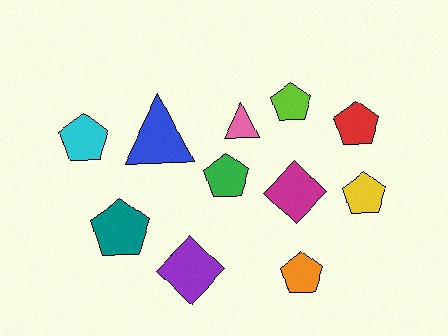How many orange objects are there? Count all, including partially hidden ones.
There is 1 orange object.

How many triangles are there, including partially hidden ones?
There are 2 triangles.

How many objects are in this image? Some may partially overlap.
There are 11 objects.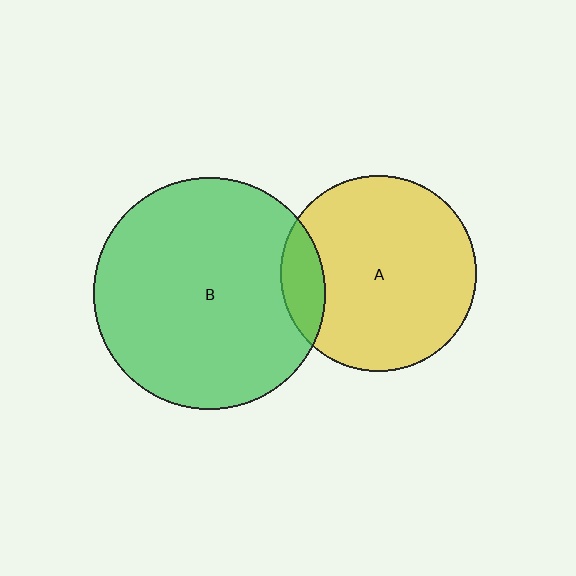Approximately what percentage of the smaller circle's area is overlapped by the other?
Approximately 15%.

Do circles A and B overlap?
Yes.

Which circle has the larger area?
Circle B (green).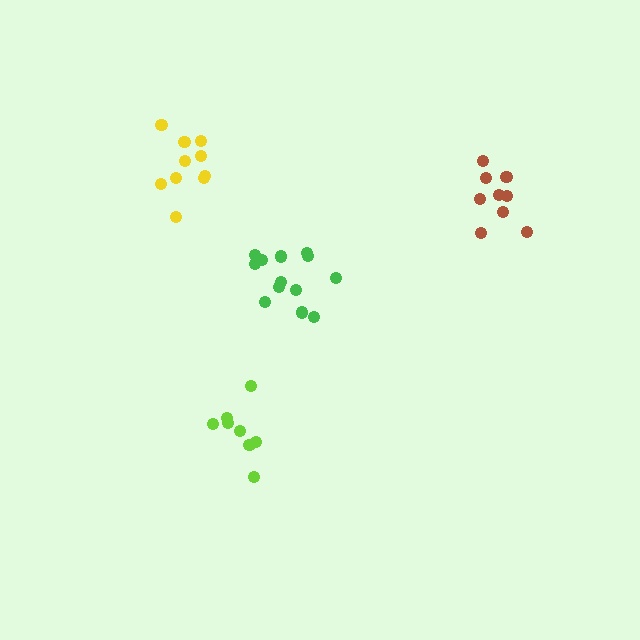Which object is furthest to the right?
The brown cluster is rightmost.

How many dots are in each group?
Group 1: 10 dots, Group 2: 13 dots, Group 3: 8 dots, Group 4: 9 dots (40 total).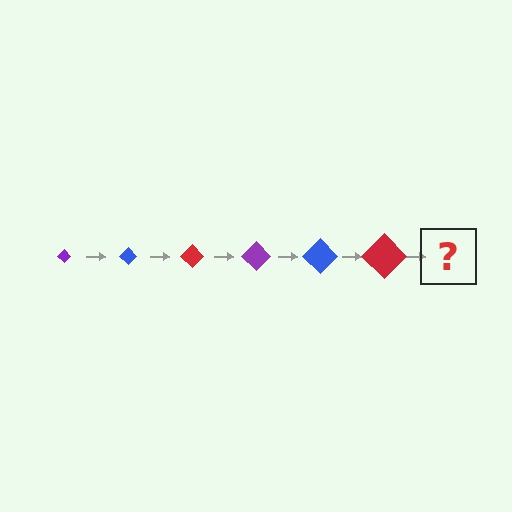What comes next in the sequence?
The next element should be a purple diamond, larger than the previous one.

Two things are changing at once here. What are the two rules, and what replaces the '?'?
The two rules are that the diamond grows larger each step and the color cycles through purple, blue, and red. The '?' should be a purple diamond, larger than the previous one.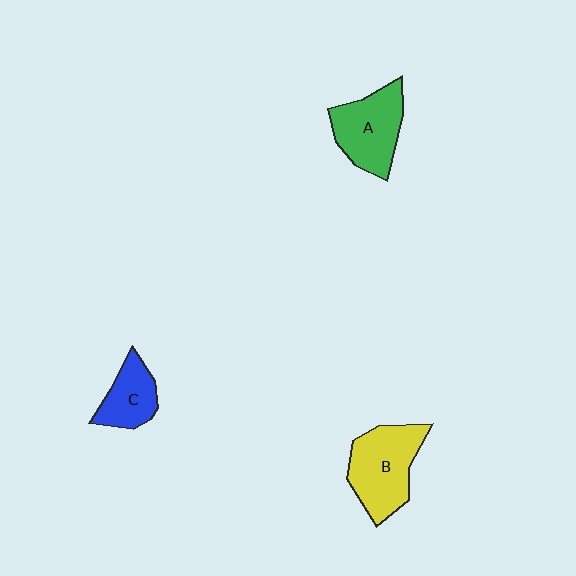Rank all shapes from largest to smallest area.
From largest to smallest: B (yellow), A (green), C (blue).